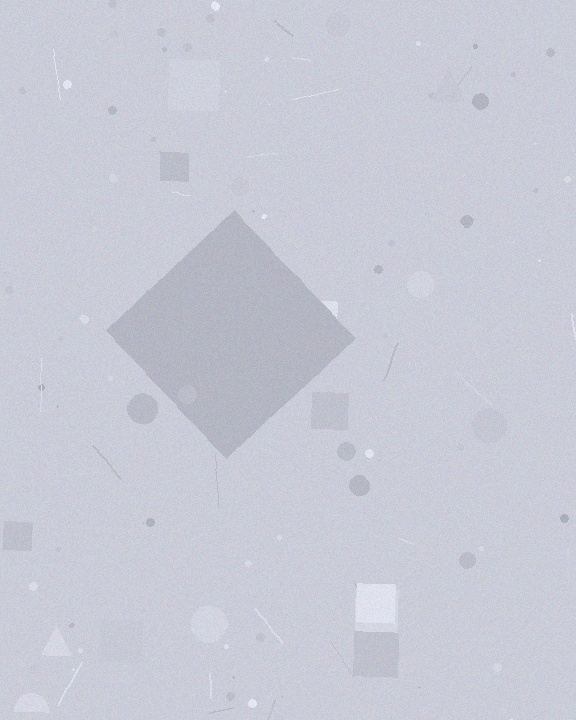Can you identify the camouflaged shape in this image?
The camouflaged shape is a diamond.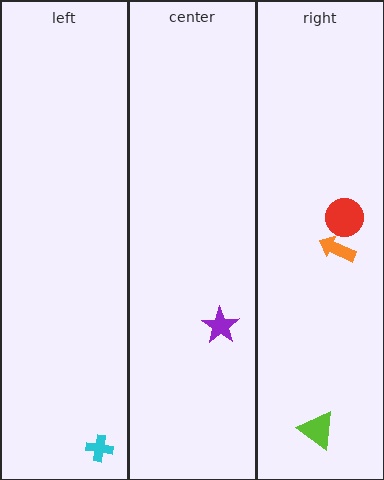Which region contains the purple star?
The center region.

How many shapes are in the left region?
1.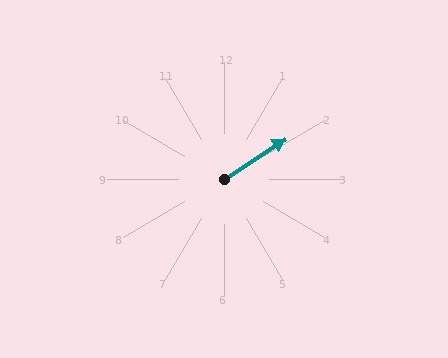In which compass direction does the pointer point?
Northeast.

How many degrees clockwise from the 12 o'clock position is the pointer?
Approximately 57 degrees.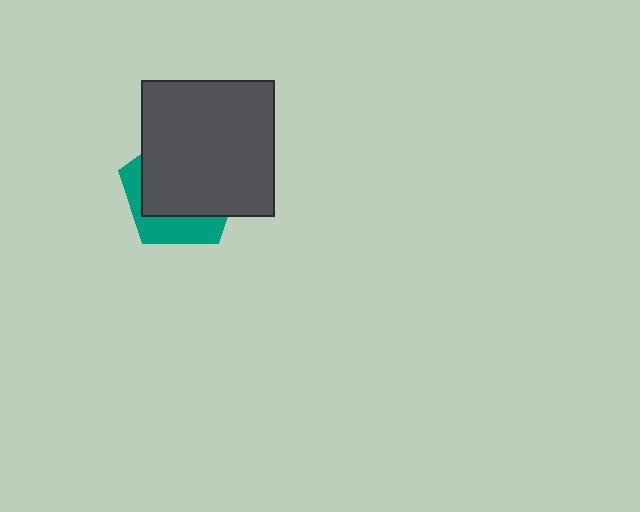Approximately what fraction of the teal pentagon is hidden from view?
Roughly 69% of the teal pentagon is hidden behind the dark gray rectangle.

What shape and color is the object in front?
The object in front is a dark gray rectangle.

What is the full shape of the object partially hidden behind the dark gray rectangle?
The partially hidden object is a teal pentagon.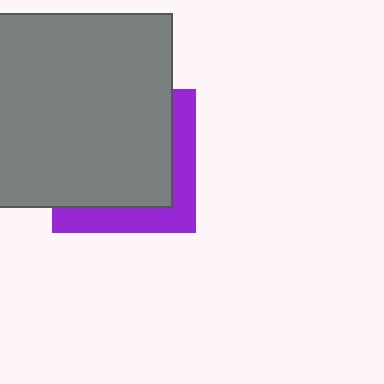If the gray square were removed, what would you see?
You would see the complete purple square.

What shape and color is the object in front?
The object in front is a gray square.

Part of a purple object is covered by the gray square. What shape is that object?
It is a square.